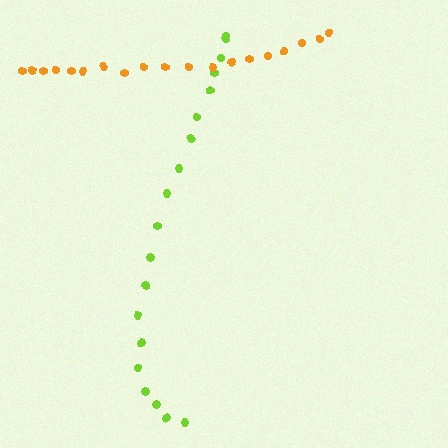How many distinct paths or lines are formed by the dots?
There are 2 distinct paths.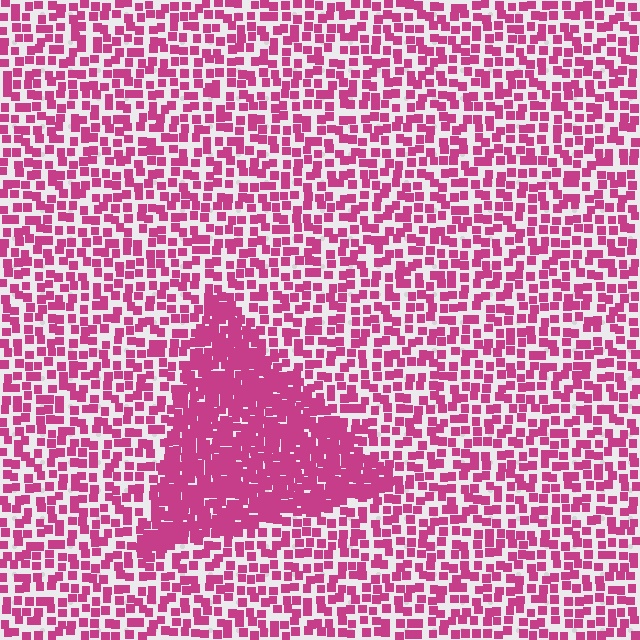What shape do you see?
I see a triangle.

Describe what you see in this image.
The image contains small magenta elements arranged at two different densities. A triangle-shaped region is visible where the elements are more densely packed than the surrounding area.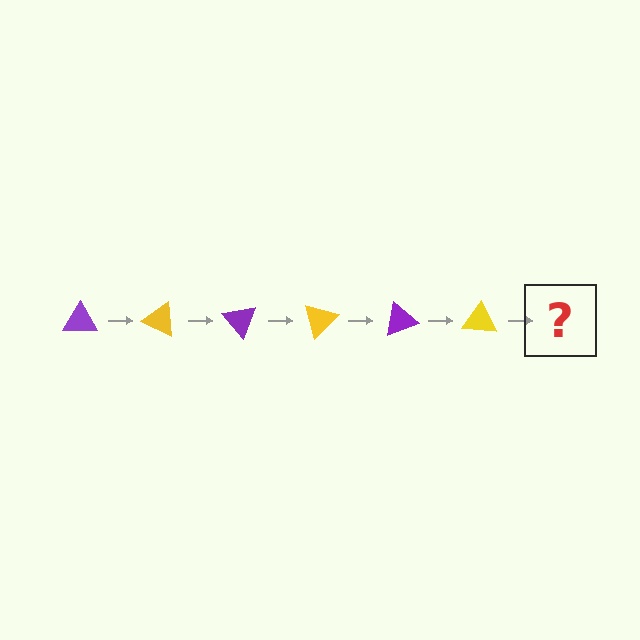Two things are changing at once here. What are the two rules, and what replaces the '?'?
The two rules are that it rotates 25 degrees each step and the color cycles through purple and yellow. The '?' should be a purple triangle, rotated 150 degrees from the start.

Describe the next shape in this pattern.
It should be a purple triangle, rotated 150 degrees from the start.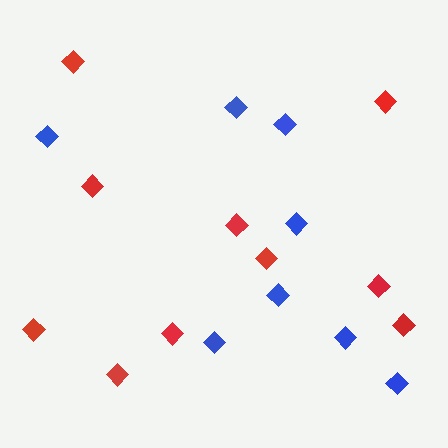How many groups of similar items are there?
There are 2 groups: one group of red diamonds (10) and one group of blue diamonds (8).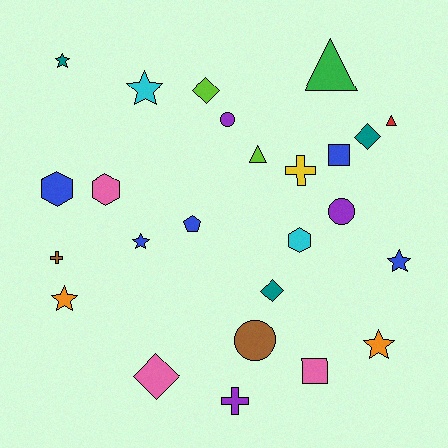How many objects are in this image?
There are 25 objects.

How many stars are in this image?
There are 6 stars.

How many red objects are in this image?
There is 1 red object.